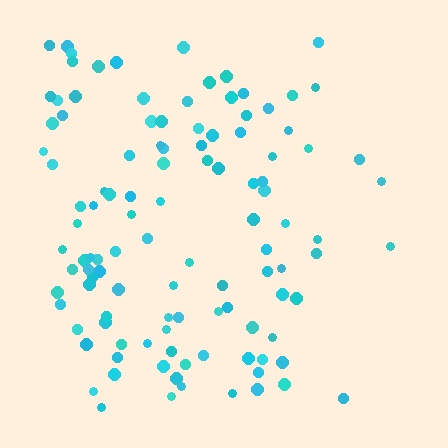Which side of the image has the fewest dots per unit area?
The right.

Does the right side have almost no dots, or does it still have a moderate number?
Still a moderate number, just noticeably fewer than the left.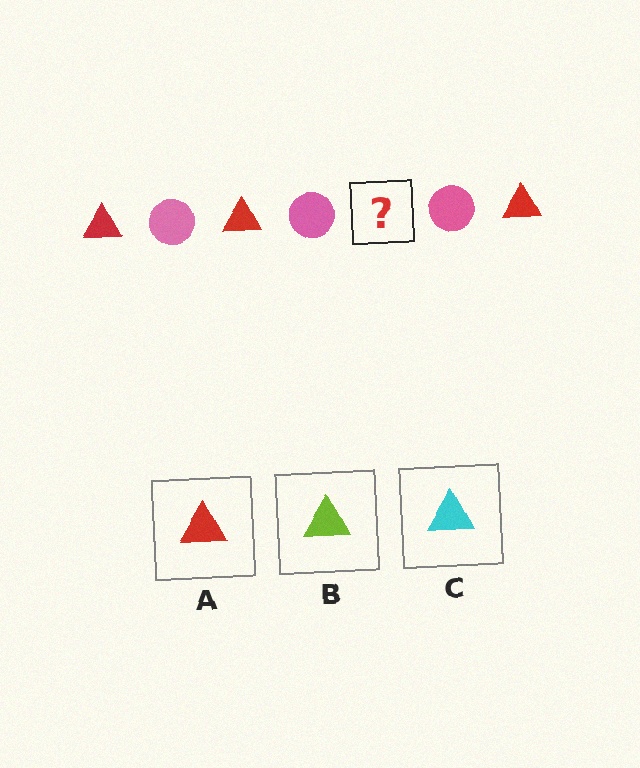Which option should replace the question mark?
Option A.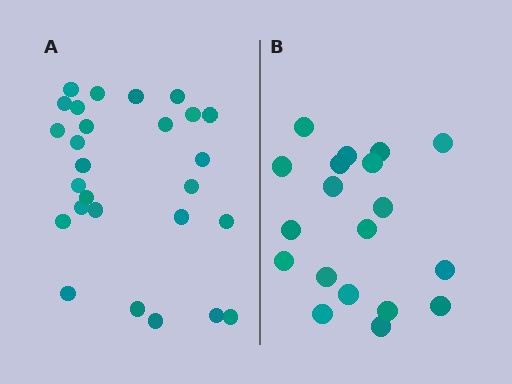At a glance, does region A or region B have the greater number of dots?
Region A (the left region) has more dots.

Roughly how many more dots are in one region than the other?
Region A has roughly 8 or so more dots than region B.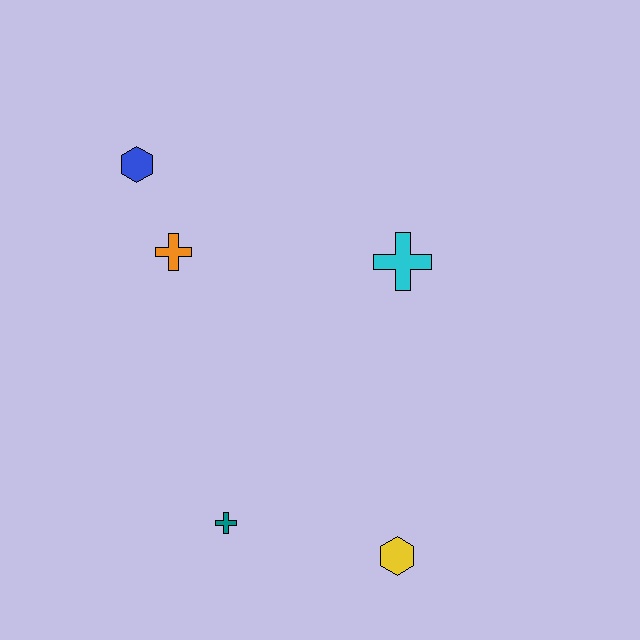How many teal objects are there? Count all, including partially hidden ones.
There is 1 teal object.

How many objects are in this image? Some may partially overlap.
There are 5 objects.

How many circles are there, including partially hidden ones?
There are no circles.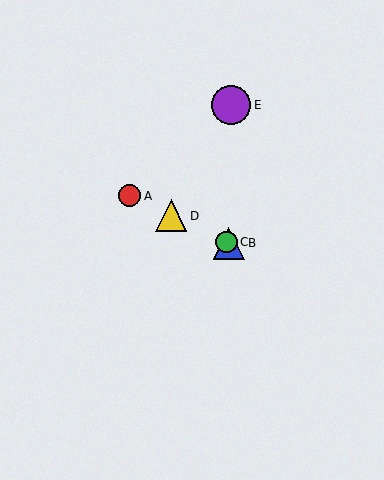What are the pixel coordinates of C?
Object C is at (226, 242).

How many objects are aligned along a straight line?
4 objects (A, B, C, D) are aligned along a straight line.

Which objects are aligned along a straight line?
Objects A, B, C, D are aligned along a straight line.